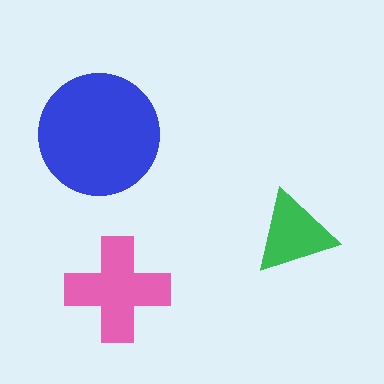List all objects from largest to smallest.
The blue circle, the pink cross, the green triangle.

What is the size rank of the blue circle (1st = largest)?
1st.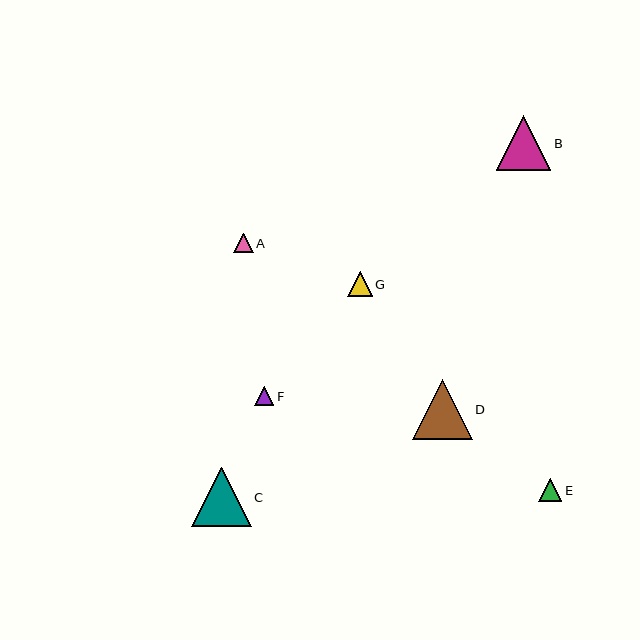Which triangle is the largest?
Triangle C is the largest with a size of approximately 60 pixels.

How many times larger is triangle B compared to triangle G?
Triangle B is approximately 2.2 times the size of triangle G.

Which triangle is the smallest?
Triangle A is the smallest with a size of approximately 19 pixels.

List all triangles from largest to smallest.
From largest to smallest: C, D, B, G, E, F, A.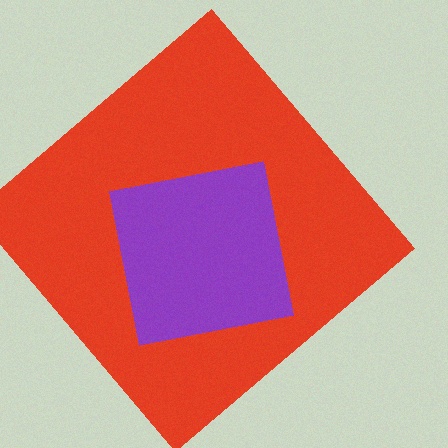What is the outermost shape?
The red diamond.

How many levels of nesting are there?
2.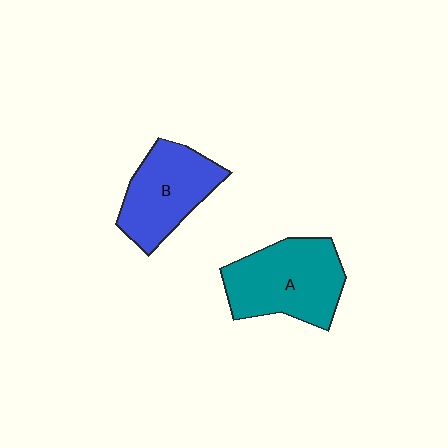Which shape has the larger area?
Shape A (teal).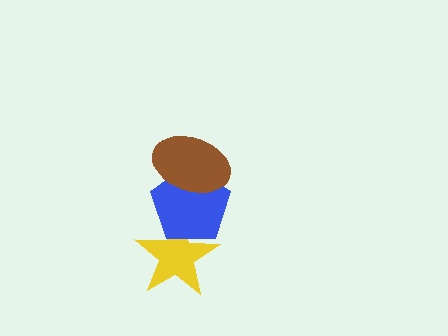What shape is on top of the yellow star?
The blue pentagon is on top of the yellow star.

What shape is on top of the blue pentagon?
The brown ellipse is on top of the blue pentagon.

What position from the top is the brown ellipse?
The brown ellipse is 1st from the top.